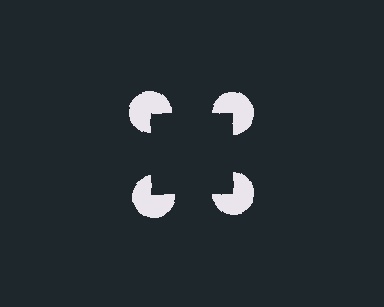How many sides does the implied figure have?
4 sides.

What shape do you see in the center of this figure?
An illusory square — its edges are inferred from the aligned wedge cuts in the pac-man discs, not physically drawn.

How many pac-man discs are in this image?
There are 4 — one at each vertex of the illusory square.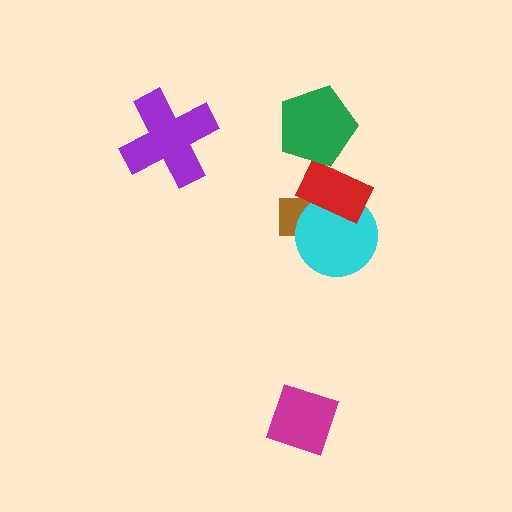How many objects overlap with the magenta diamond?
0 objects overlap with the magenta diamond.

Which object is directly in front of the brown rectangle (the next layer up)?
The cyan circle is directly in front of the brown rectangle.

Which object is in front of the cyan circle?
The red rectangle is in front of the cyan circle.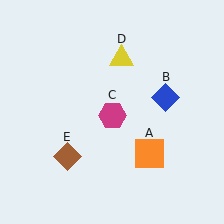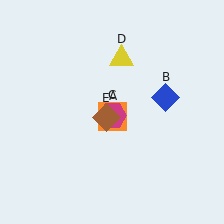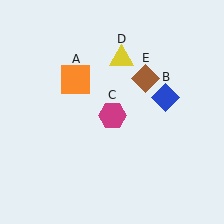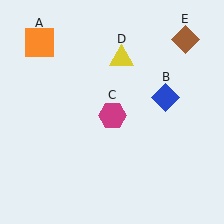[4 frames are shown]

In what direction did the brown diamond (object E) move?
The brown diamond (object E) moved up and to the right.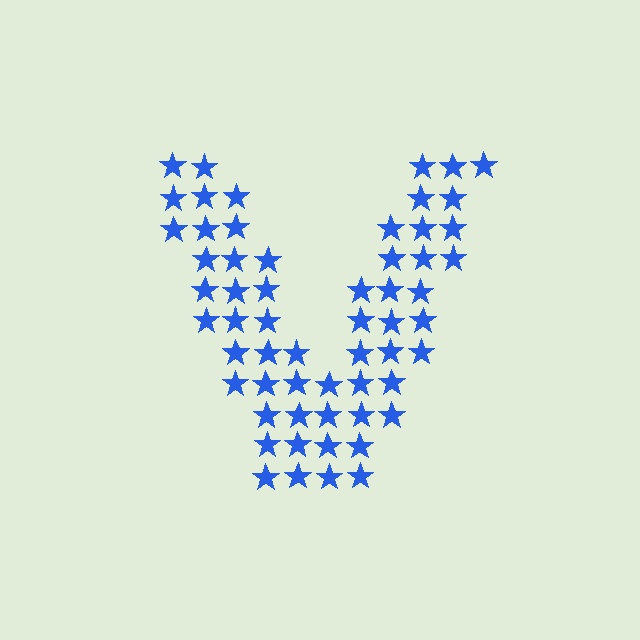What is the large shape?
The large shape is the letter V.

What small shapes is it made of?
It is made of small stars.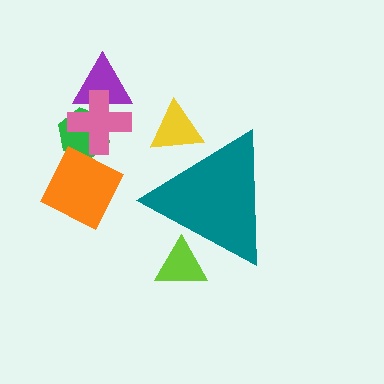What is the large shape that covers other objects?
A teal triangle.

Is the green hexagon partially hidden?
No, the green hexagon is fully visible.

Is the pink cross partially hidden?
No, the pink cross is fully visible.